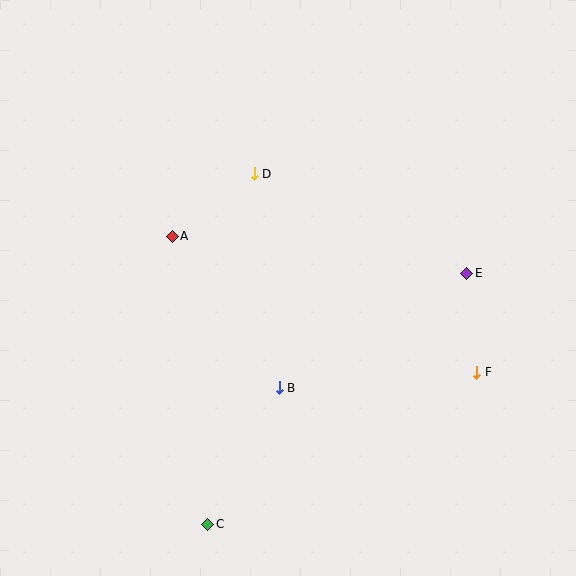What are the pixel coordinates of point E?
Point E is at (467, 273).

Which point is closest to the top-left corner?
Point A is closest to the top-left corner.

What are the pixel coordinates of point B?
Point B is at (279, 388).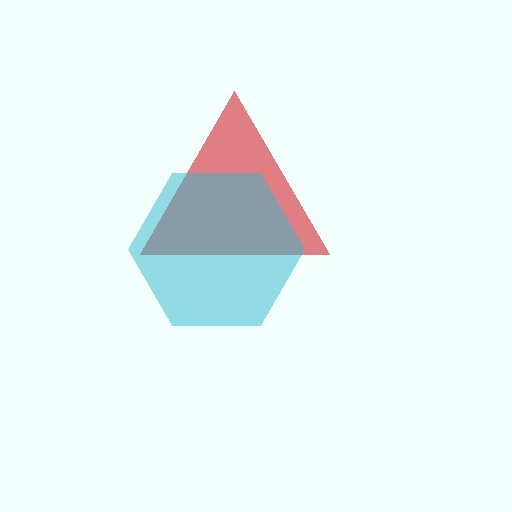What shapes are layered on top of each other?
The layered shapes are: a red triangle, a cyan hexagon.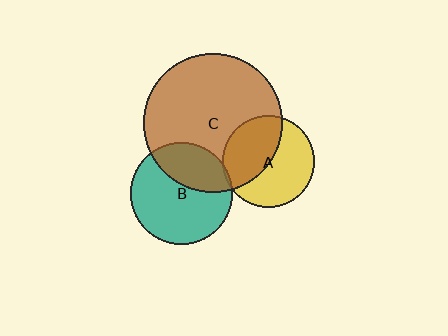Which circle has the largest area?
Circle C (brown).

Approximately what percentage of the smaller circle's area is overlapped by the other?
Approximately 5%.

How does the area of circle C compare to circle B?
Approximately 1.9 times.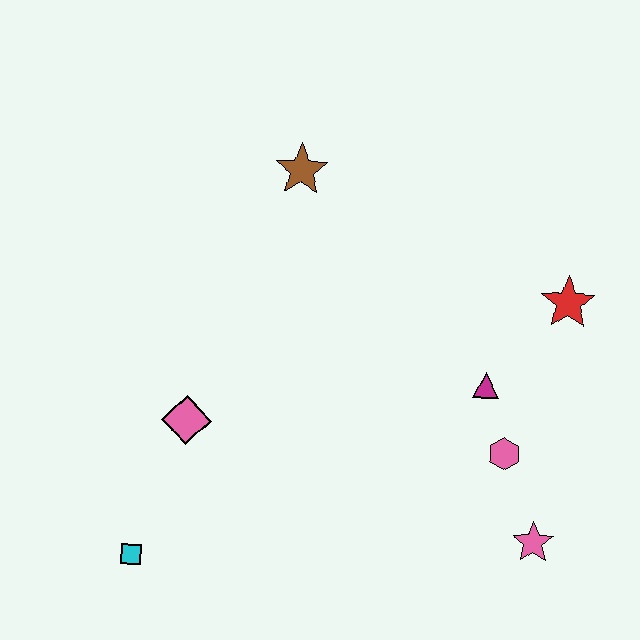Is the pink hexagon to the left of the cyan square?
No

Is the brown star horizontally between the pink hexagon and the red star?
No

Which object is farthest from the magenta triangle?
The cyan square is farthest from the magenta triangle.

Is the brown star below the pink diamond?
No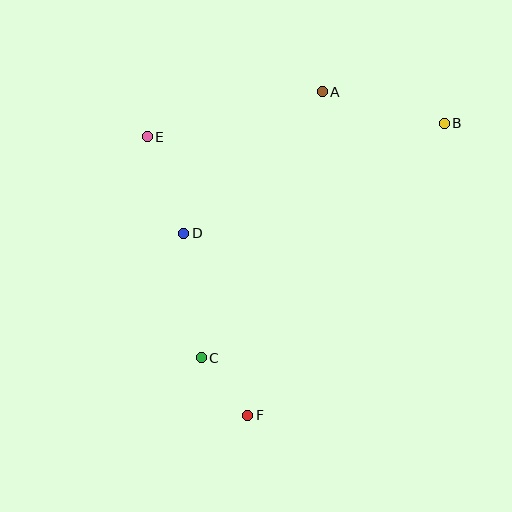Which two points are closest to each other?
Points C and F are closest to each other.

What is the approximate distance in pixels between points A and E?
The distance between A and E is approximately 181 pixels.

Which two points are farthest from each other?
Points B and F are farthest from each other.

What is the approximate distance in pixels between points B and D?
The distance between B and D is approximately 283 pixels.